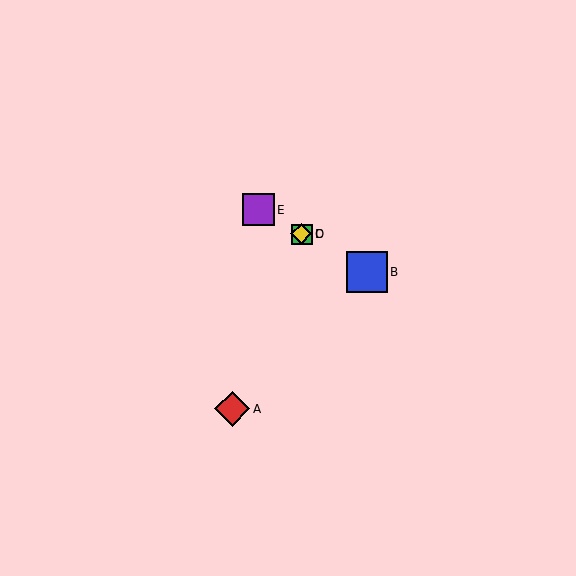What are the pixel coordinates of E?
Object E is at (259, 210).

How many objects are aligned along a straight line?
4 objects (B, C, D, E) are aligned along a straight line.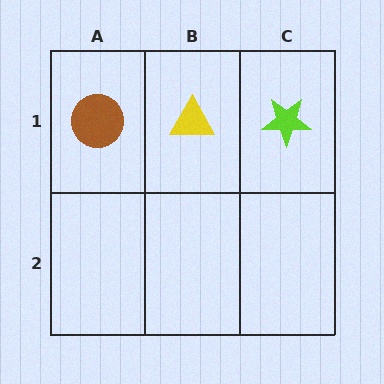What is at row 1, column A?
A brown circle.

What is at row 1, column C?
A lime star.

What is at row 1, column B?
A yellow triangle.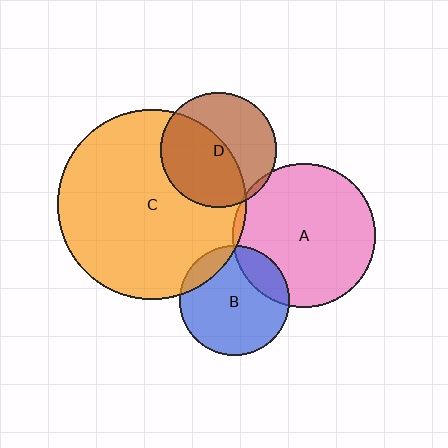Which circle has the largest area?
Circle C (orange).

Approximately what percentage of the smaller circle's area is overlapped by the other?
Approximately 5%.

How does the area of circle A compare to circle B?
Approximately 1.7 times.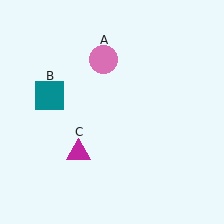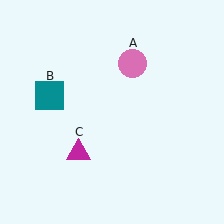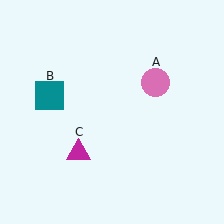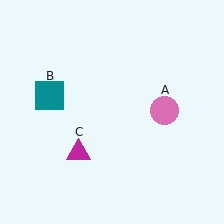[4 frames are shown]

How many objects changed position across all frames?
1 object changed position: pink circle (object A).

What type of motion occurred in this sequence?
The pink circle (object A) rotated clockwise around the center of the scene.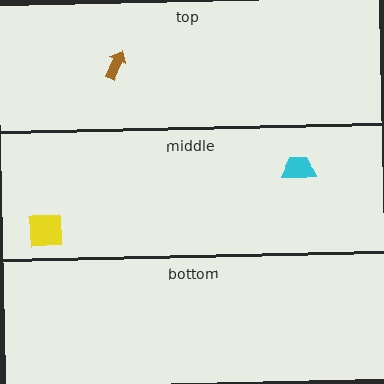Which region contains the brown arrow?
The top region.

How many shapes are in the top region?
1.